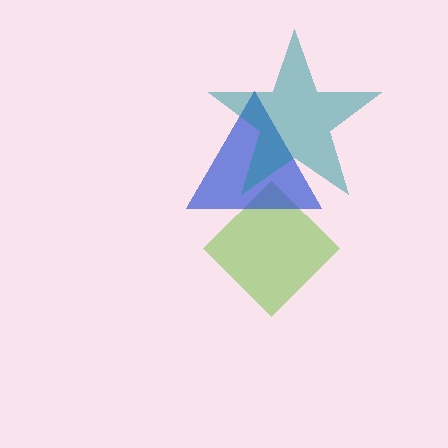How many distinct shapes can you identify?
There are 3 distinct shapes: a lime diamond, a blue triangle, a teal star.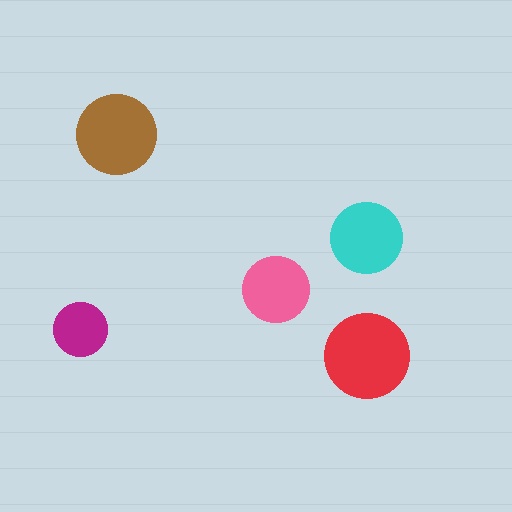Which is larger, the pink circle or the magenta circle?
The pink one.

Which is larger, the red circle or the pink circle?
The red one.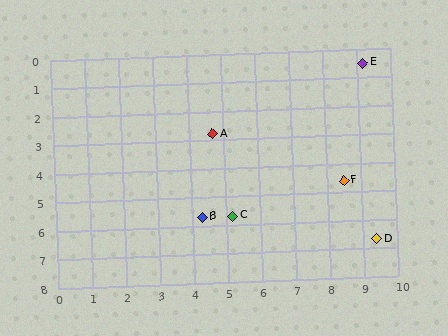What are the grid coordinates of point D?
Point D is at approximately (9.4, 6.7).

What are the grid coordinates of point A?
Point A is at approximately (4.7, 2.8).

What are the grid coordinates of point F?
Point F is at approximately (8.5, 4.6).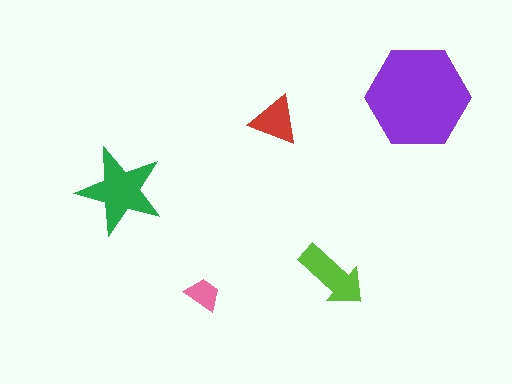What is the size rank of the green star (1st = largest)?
2nd.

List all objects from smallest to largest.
The pink trapezoid, the red triangle, the lime arrow, the green star, the purple hexagon.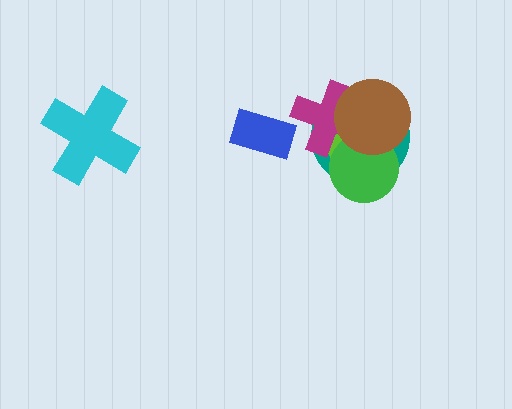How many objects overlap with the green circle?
4 objects overlap with the green circle.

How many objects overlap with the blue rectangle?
0 objects overlap with the blue rectangle.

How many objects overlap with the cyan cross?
0 objects overlap with the cyan cross.